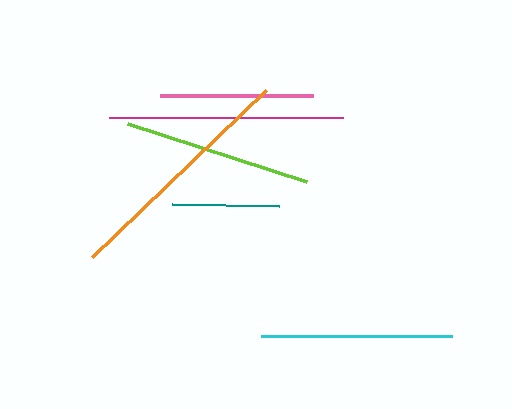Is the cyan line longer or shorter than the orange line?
The orange line is longer than the cyan line.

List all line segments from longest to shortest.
From longest to shortest: orange, magenta, cyan, lime, pink, teal.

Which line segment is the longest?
The orange line is the longest at approximately 242 pixels.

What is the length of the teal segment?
The teal segment is approximately 107 pixels long.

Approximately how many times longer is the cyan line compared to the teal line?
The cyan line is approximately 1.8 times the length of the teal line.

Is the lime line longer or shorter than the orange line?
The orange line is longer than the lime line.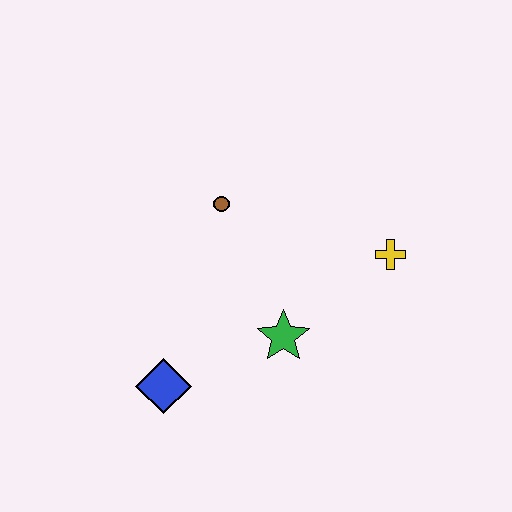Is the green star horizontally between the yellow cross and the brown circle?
Yes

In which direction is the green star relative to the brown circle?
The green star is below the brown circle.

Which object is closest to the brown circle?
The green star is closest to the brown circle.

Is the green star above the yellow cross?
No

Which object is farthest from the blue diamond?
The yellow cross is farthest from the blue diamond.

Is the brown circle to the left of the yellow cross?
Yes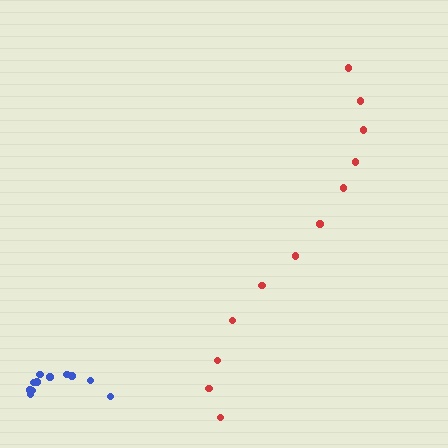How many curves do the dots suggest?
There are 2 distinct paths.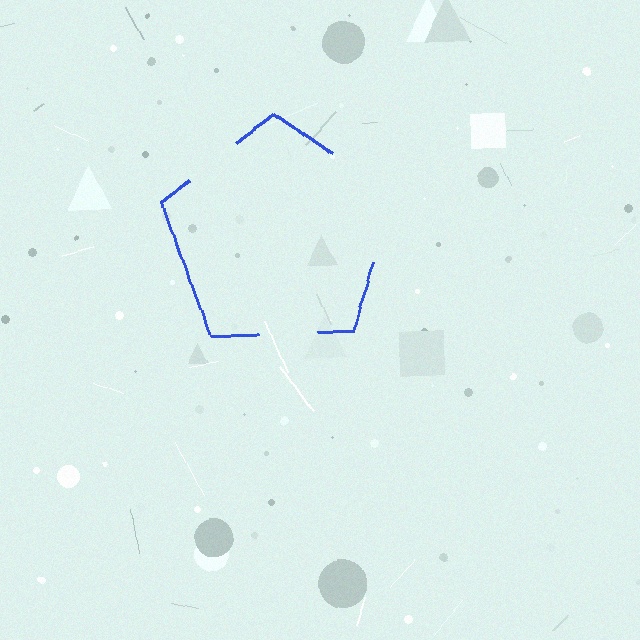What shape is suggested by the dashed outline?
The dashed outline suggests a pentagon.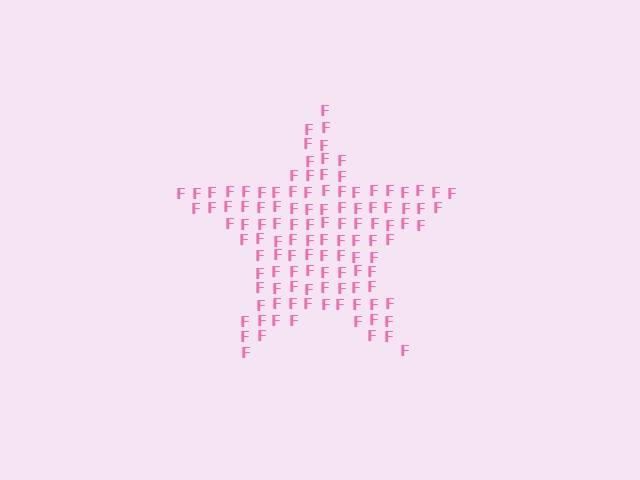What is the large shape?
The large shape is a star.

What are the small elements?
The small elements are letter F's.